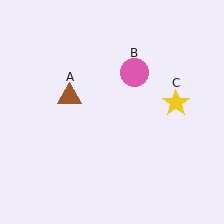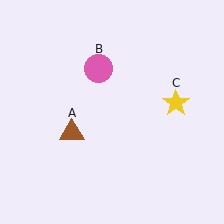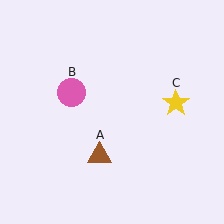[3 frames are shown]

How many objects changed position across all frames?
2 objects changed position: brown triangle (object A), pink circle (object B).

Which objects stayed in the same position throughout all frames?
Yellow star (object C) remained stationary.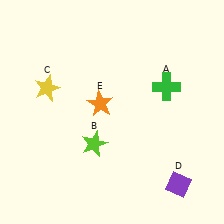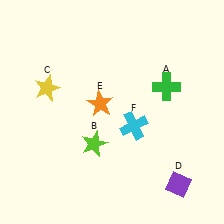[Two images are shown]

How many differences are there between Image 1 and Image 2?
There is 1 difference between the two images.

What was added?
A cyan cross (F) was added in Image 2.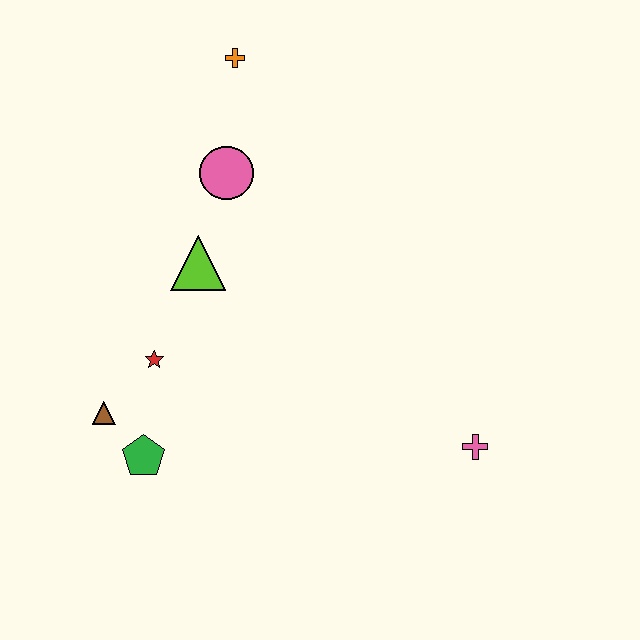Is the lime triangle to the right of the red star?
Yes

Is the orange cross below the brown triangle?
No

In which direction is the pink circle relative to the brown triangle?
The pink circle is above the brown triangle.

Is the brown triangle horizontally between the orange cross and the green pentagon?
No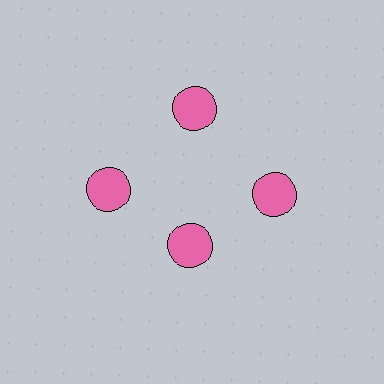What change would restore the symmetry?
The symmetry would be restored by moving it outward, back onto the ring so that all 4 circles sit at equal angles and equal distance from the center.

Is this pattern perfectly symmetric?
No. The 4 pink circles are arranged in a ring, but one element near the 6 o'clock position is pulled inward toward the center, breaking the 4-fold rotational symmetry.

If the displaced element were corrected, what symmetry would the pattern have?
It would have 4-fold rotational symmetry — the pattern would map onto itself every 90 degrees.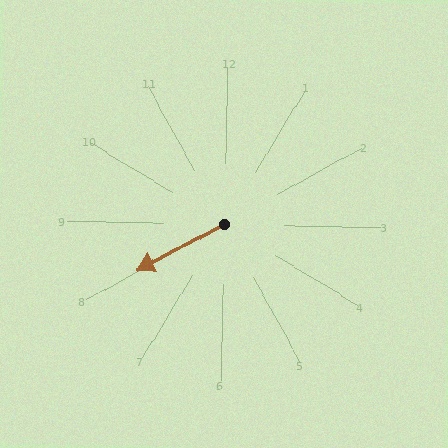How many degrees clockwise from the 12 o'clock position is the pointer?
Approximately 241 degrees.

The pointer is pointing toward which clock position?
Roughly 8 o'clock.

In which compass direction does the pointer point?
Southwest.